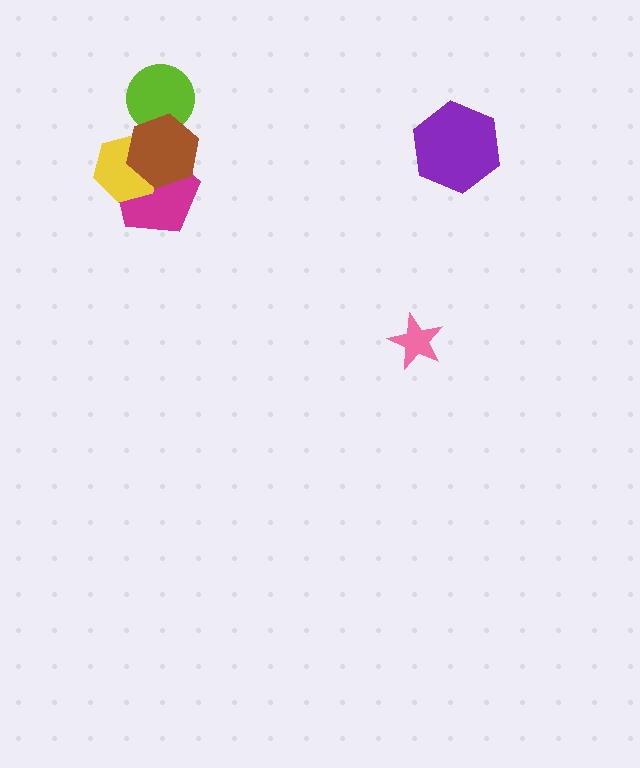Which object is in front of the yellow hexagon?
The brown hexagon is in front of the yellow hexagon.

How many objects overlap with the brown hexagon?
3 objects overlap with the brown hexagon.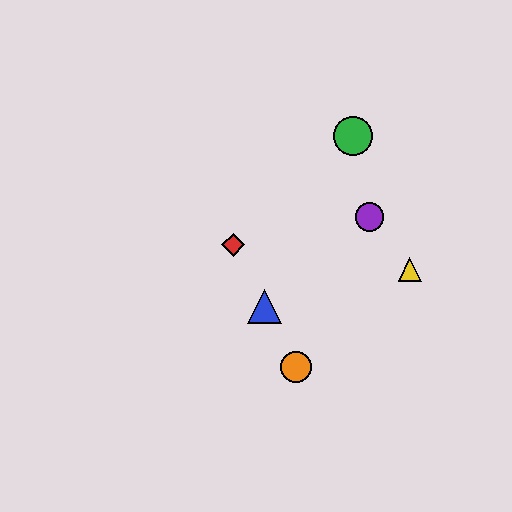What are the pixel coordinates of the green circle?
The green circle is at (353, 136).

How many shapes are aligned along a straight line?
3 shapes (the red diamond, the blue triangle, the orange circle) are aligned along a straight line.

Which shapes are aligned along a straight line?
The red diamond, the blue triangle, the orange circle are aligned along a straight line.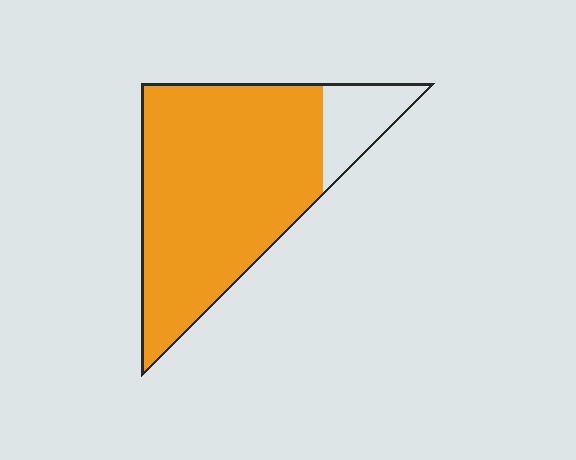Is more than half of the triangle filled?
Yes.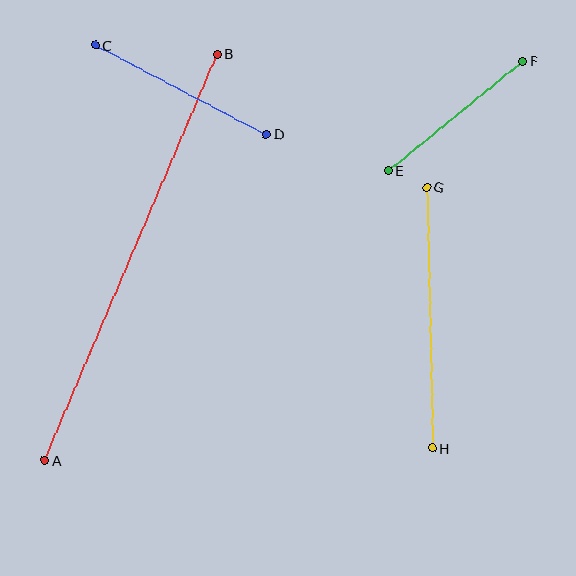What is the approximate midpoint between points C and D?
The midpoint is at approximately (181, 90) pixels.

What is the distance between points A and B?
The distance is approximately 441 pixels.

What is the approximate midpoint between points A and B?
The midpoint is at approximately (131, 257) pixels.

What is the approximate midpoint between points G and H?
The midpoint is at approximately (429, 318) pixels.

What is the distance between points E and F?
The distance is approximately 173 pixels.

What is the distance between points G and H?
The distance is approximately 261 pixels.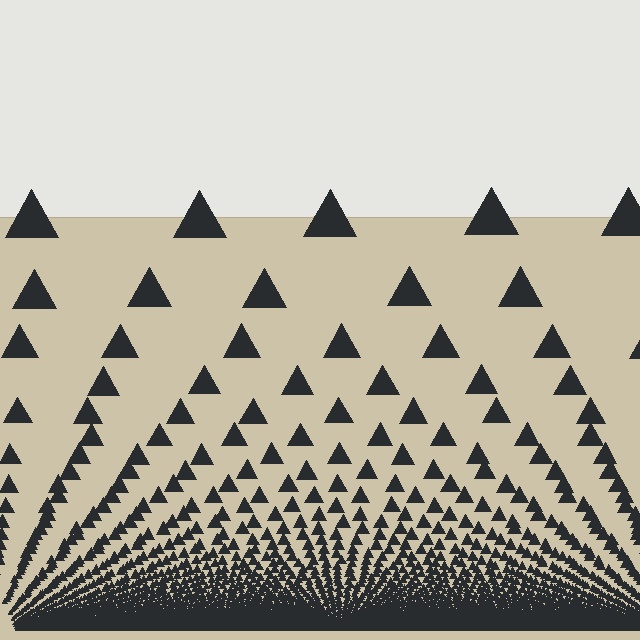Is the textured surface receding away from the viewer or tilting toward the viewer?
The surface appears to tilt toward the viewer. Texture elements get larger and sparser toward the top.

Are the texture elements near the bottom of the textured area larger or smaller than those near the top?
Smaller. The gradient is inverted — elements near the bottom are smaller and denser.